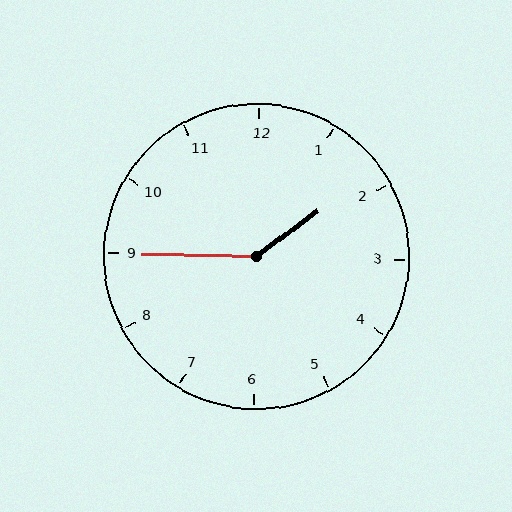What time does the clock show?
1:45.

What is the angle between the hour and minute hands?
Approximately 142 degrees.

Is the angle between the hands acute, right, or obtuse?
It is obtuse.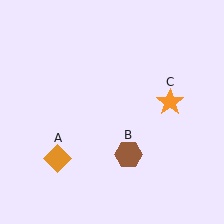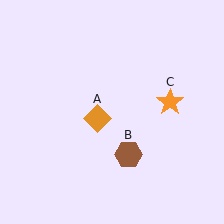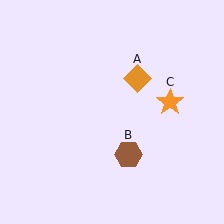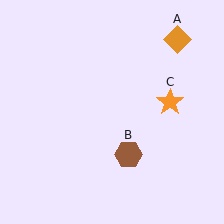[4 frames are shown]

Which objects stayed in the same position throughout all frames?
Brown hexagon (object B) and orange star (object C) remained stationary.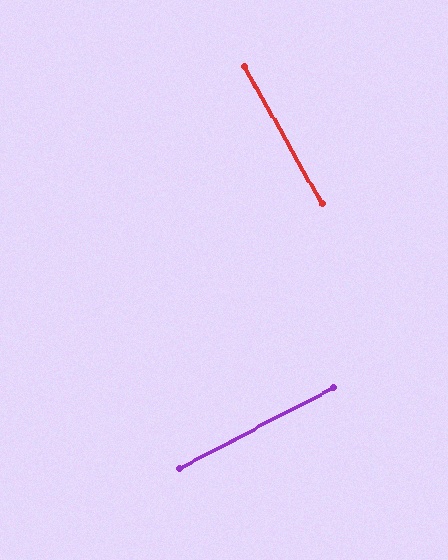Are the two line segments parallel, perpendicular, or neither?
Perpendicular — they meet at approximately 88°.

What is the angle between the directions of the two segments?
Approximately 88 degrees.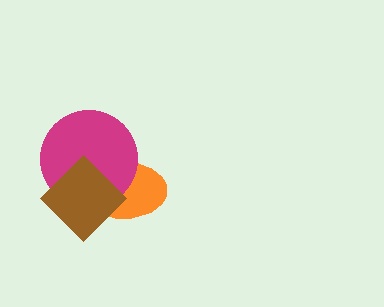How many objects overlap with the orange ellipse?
2 objects overlap with the orange ellipse.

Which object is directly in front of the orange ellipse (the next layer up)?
The magenta circle is directly in front of the orange ellipse.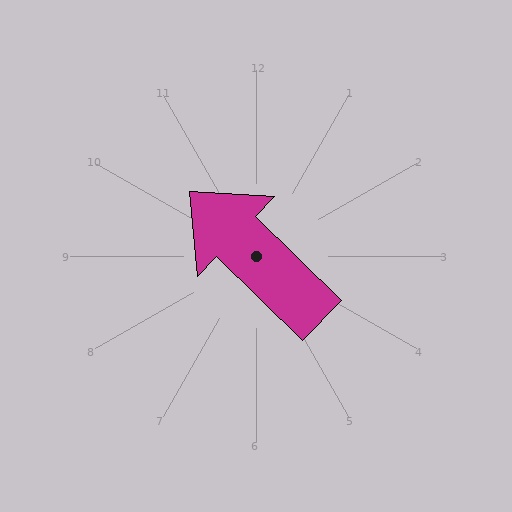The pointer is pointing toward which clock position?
Roughly 10 o'clock.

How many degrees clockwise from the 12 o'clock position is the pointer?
Approximately 314 degrees.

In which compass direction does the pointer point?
Northwest.